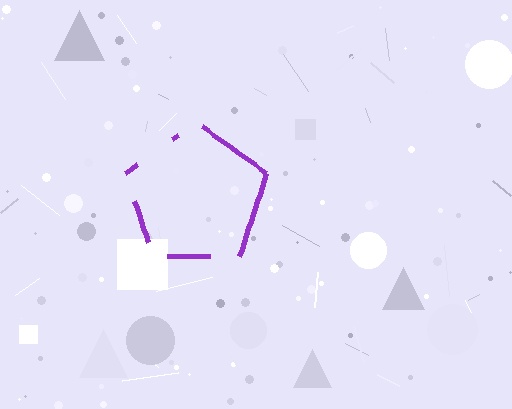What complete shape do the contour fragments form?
The contour fragments form a pentagon.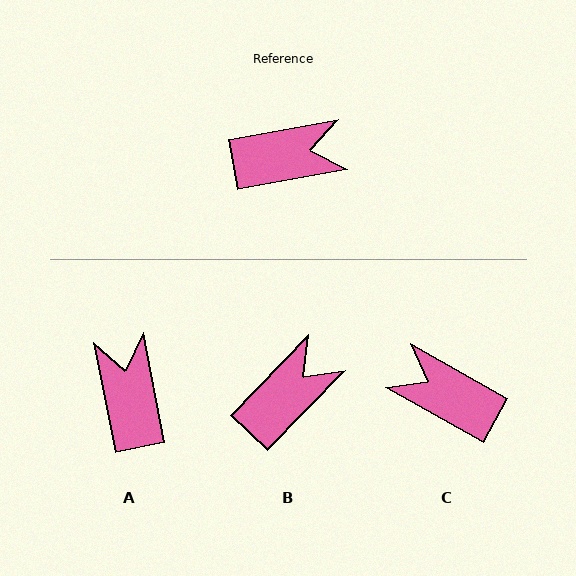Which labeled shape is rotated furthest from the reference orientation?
C, about 140 degrees away.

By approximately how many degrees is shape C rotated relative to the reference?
Approximately 140 degrees counter-clockwise.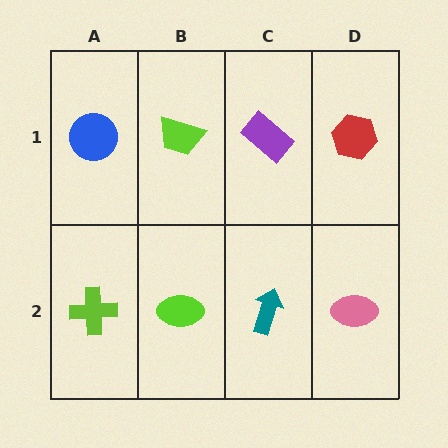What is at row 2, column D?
A pink ellipse.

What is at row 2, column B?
A lime ellipse.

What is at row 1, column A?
A blue circle.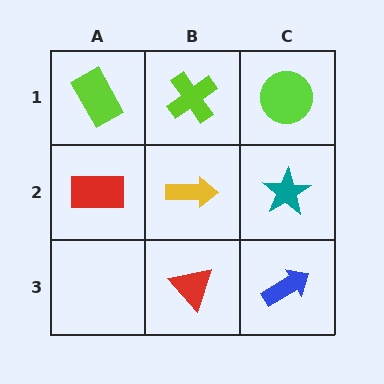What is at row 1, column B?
A lime cross.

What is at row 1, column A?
A lime rectangle.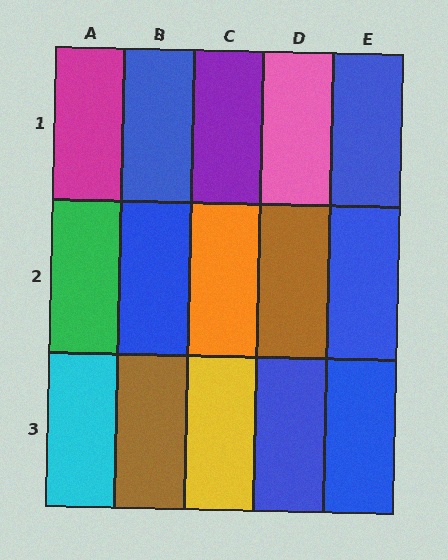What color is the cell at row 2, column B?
Blue.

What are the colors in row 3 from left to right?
Cyan, brown, yellow, blue, blue.